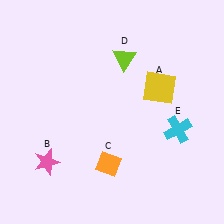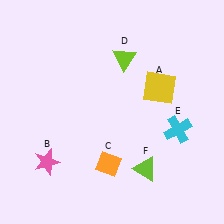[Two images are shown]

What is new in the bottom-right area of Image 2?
A lime triangle (F) was added in the bottom-right area of Image 2.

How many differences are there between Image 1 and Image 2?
There is 1 difference between the two images.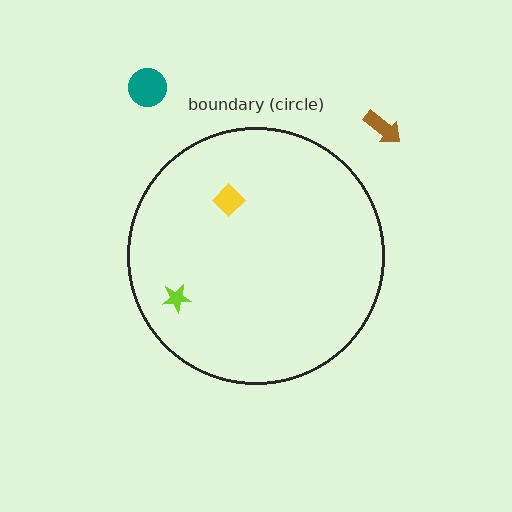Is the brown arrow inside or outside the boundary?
Outside.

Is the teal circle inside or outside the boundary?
Outside.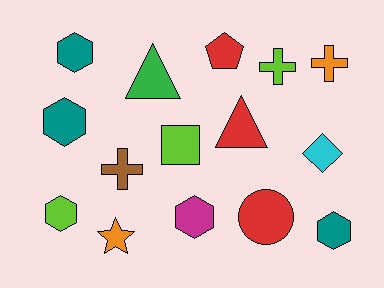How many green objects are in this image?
There is 1 green object.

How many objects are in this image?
There are 15 objects.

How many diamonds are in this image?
There is 1 diamond.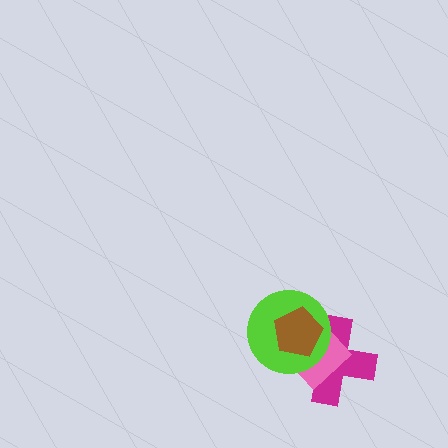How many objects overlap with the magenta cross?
3 objects overlap with the magenta cross.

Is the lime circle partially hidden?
Yes, it is partially covered by another shape.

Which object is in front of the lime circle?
The brown pentagon is in front of the lime circle.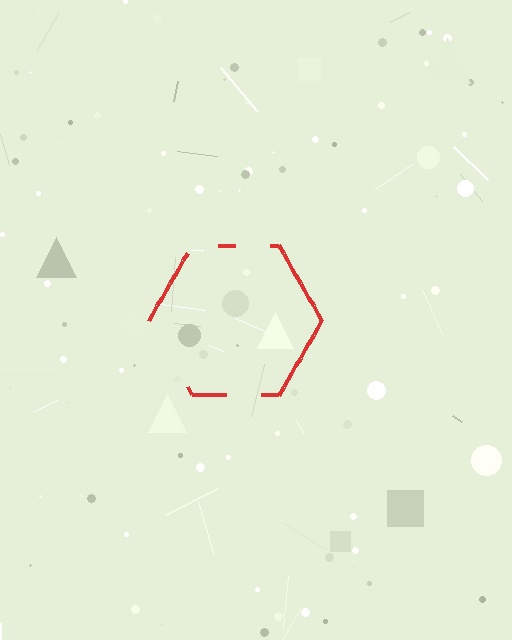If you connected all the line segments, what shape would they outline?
They would outline a hexagon.